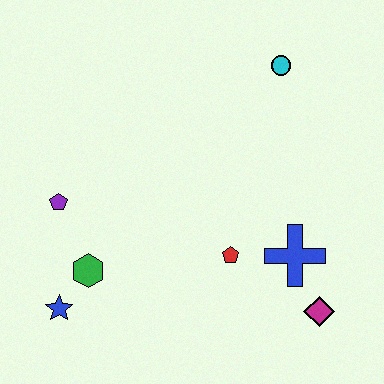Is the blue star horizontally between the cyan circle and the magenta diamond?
No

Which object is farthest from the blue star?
The cyan circle is farthest from the blue star.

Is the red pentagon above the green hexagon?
Yes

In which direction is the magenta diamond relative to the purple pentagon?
The magenta diamond is to the right of the purple pentagon.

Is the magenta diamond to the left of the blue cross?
No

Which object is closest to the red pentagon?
The blue cross is closest to the red pentagon.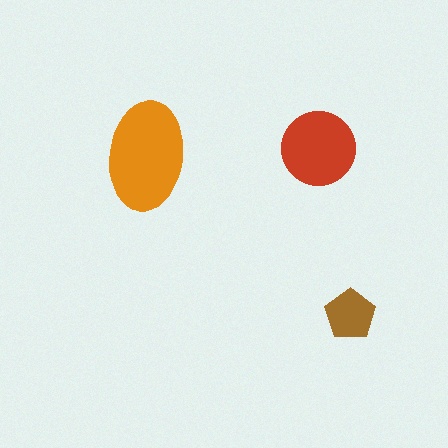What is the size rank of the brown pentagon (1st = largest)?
3rd.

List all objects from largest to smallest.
The orange ellipse, the red circle, the brown pentagon.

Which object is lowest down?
The brown pentagon is bottommost.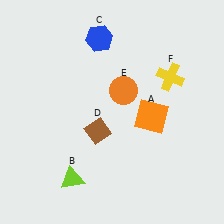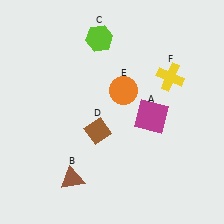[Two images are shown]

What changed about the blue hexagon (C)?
In Image 1, C is blue. In Image 2, it changed to lime.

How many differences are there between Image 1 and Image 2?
There are 3 differences between the two images.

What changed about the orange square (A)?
In Image 1, A is orange. In Image 2, it changed to magenta.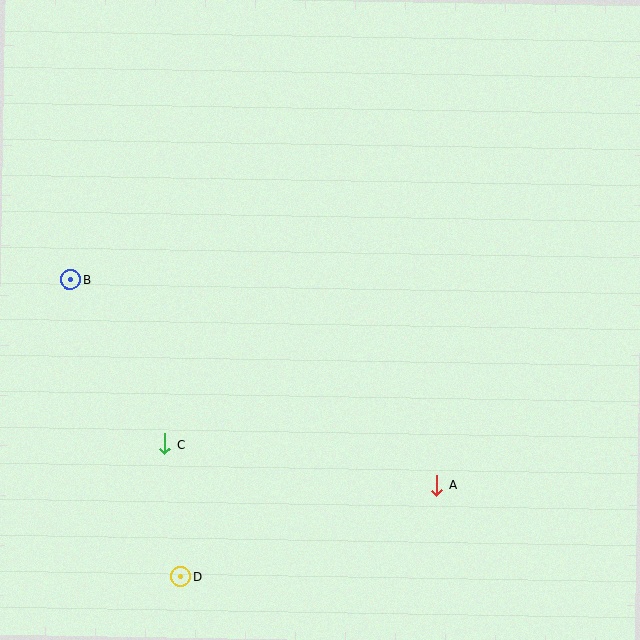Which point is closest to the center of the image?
Point C at (165, 444) is closest to the center.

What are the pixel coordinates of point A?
Point A is at (437, 485).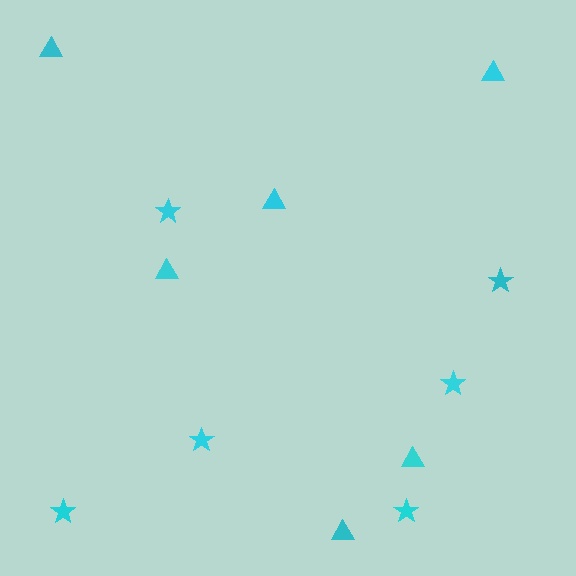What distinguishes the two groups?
There are 2 groups: one group of triangles (6) and one group of stars (6).